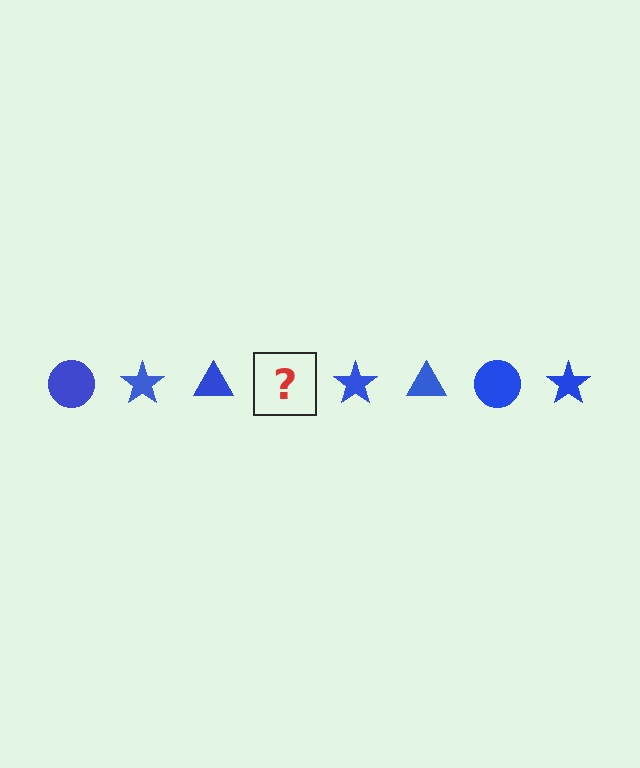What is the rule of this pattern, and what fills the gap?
The rule is that the pattern cycles through circle, star, triangle shapes in blue. The gap should be filled with a blue circle.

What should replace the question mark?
The question mark should be replaced with a blue circle.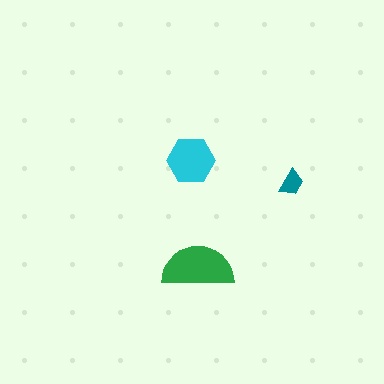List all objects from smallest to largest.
The teal trapezoid, the cyan hexagon, the green semicircle.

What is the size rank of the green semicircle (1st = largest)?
1st.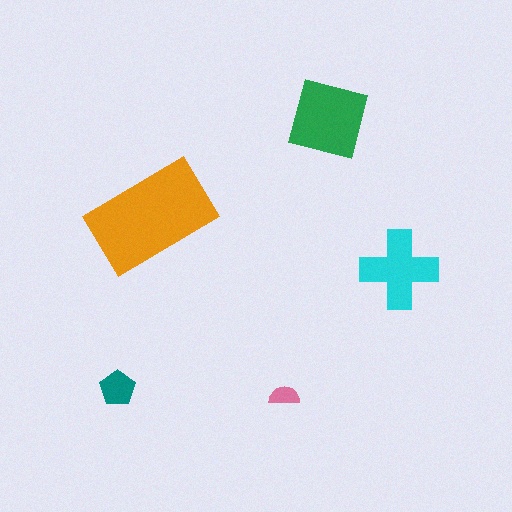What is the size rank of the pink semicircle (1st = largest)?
5th.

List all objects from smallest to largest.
The pink semicircle, the teal pentagon, the cyan cross, the green square, the orange rectangle.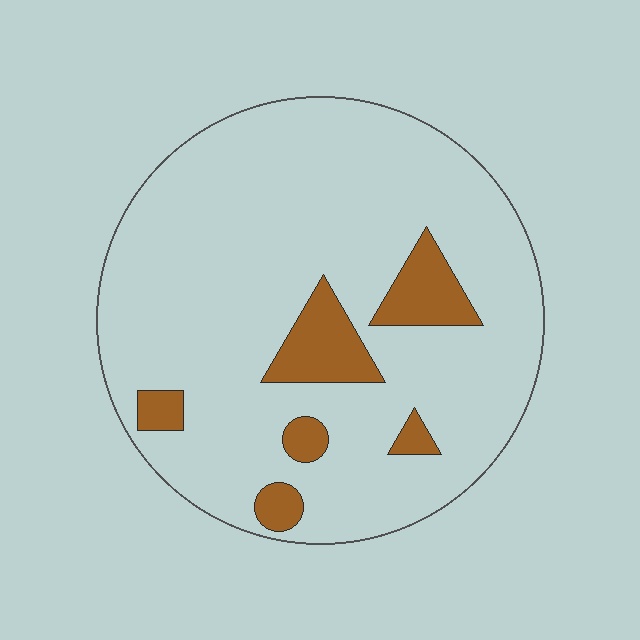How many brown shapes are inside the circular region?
6.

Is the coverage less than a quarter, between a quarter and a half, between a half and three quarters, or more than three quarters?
Less than a quarter.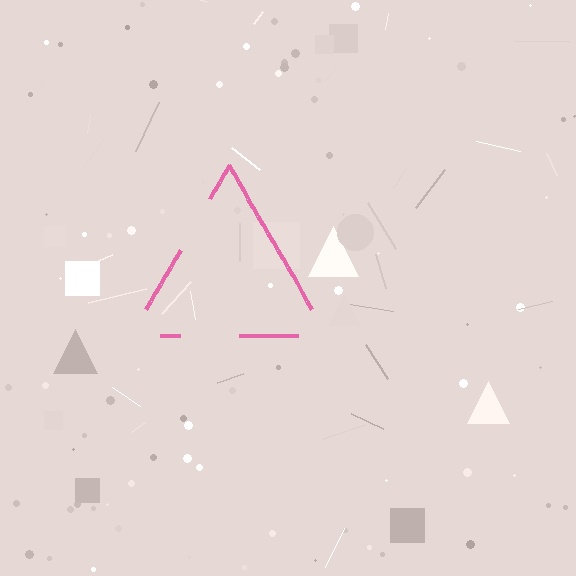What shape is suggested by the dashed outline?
The dashed outline suggests a triangle.